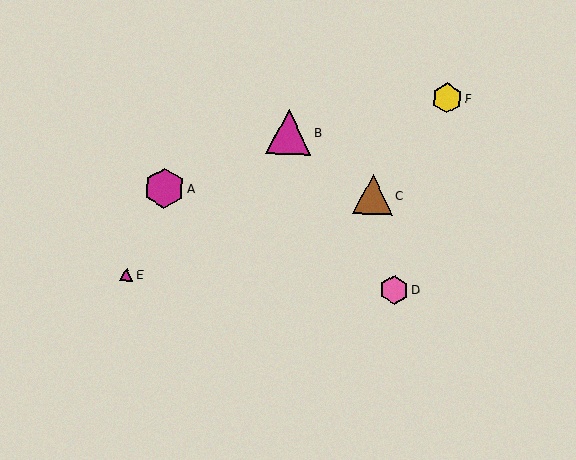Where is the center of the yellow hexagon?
The center of the yellow hexagon is at (447, 98).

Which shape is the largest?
The magenta triangle (labeled B) is the largest.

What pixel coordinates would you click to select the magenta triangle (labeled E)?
Click at (127, 275) to select the magenta triangle E.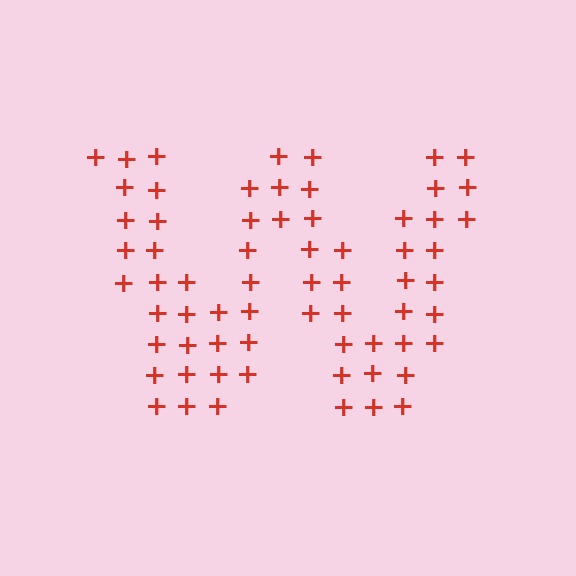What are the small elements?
The small elements are plus signs.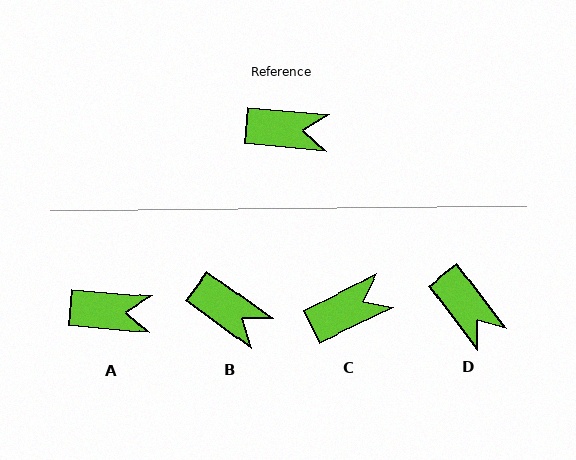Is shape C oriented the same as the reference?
No, it is off by about 31 degrees.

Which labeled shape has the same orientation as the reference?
A.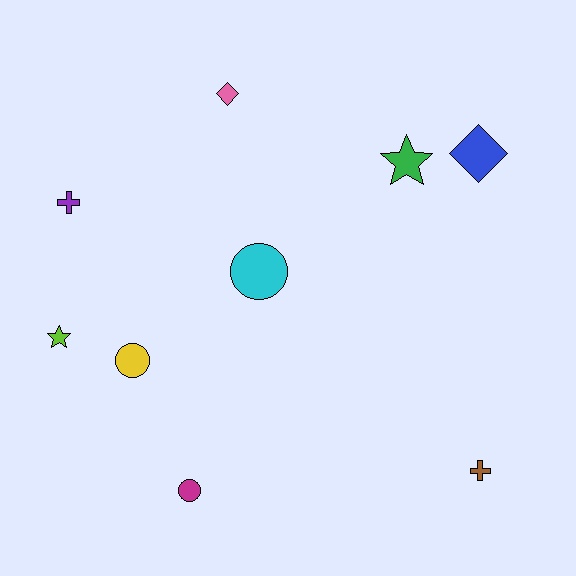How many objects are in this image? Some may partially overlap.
There are 9 objects.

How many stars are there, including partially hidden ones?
There are 2 stars.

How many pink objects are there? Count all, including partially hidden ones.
There is 1 pink object.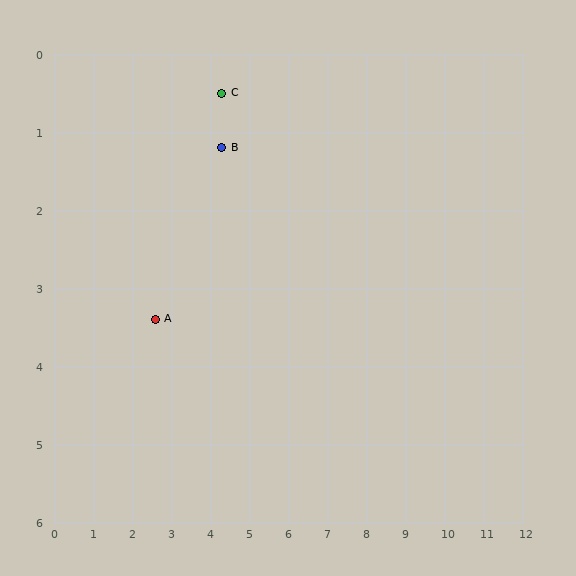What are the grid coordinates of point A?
Point A is at approximately (2.6, 3.4).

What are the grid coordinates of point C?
Point C is at approximately (4.3, 0.5).